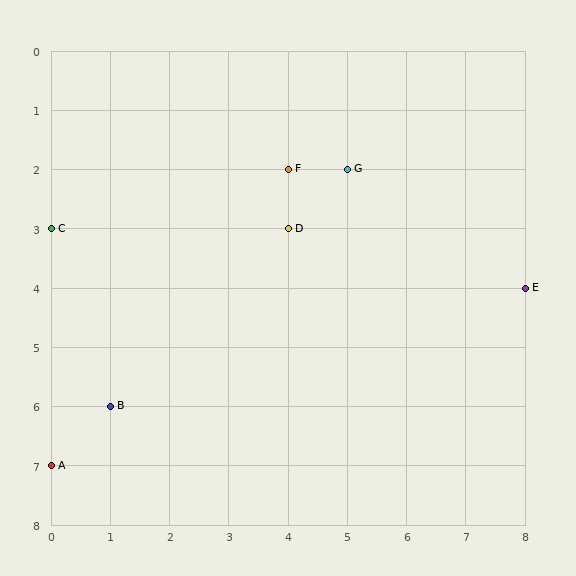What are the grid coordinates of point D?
Point D is at grid coordinates (4, 3).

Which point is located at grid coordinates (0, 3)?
Point C is at (0, 3).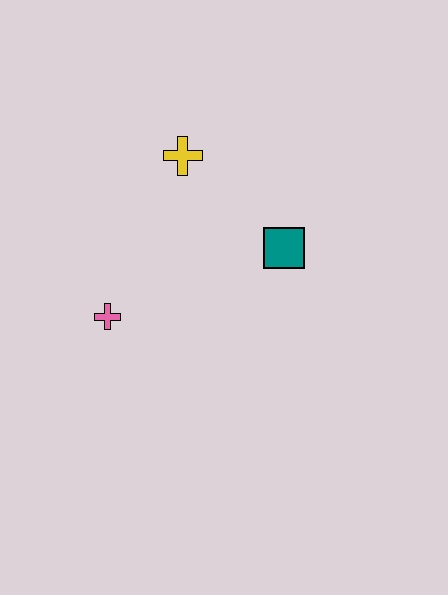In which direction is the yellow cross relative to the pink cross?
The yellow cross is above the pink cross.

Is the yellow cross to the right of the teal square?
No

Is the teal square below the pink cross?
No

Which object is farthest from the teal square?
The pink cross is farthest from the teal square.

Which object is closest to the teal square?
The yellow cross is closest to the teal square.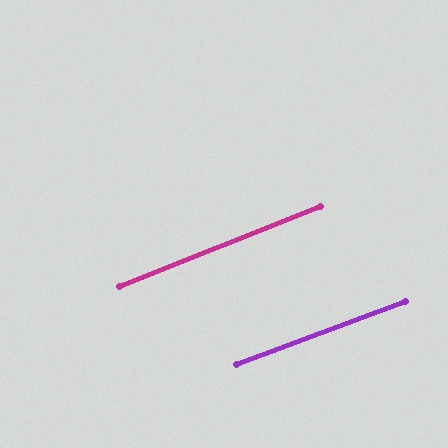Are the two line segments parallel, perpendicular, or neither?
Parallel — their directions differ by only 1.2°.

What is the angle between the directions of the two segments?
Approximately 1 degree.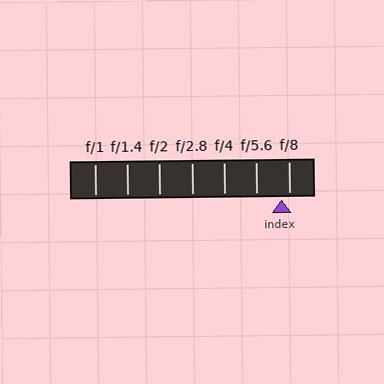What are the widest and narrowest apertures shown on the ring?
The widest aperture shown is f/1 and the narrowest is f/8.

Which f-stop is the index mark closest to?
The index mark is closest to f/8.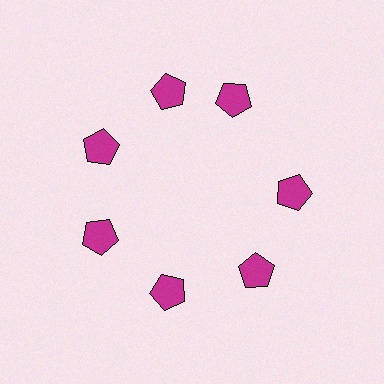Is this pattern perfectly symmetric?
No. The 7 magenta pentagons are arranged in a ring, but one element near the 1 o'clock position is rotated out of alignment along the ring, breaking the 7-fold rotational symmetry.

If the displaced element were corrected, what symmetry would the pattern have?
It would have 7-fold rotational symmetry — the pattern would map onto itself every 51 degrees.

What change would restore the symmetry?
The symmetry would be restored by rotating it back into even spacing with its neighbors so that all 7 pentagons sit at equal angles and equal distance from the center.